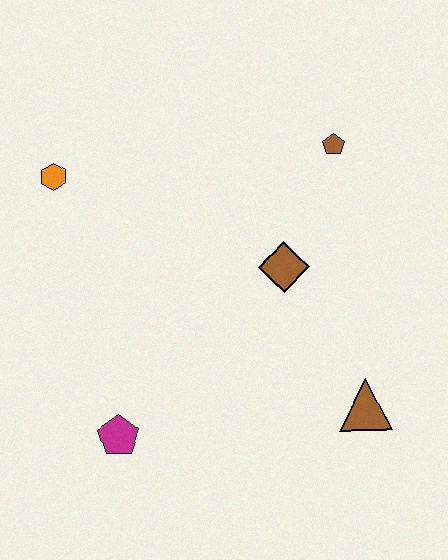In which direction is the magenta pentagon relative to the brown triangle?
The magenta pentagon is to the left of the brown triangle.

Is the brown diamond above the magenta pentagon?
Yes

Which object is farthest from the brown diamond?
The orange hexagon is farthest from the brown diamond.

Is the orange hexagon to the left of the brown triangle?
Yes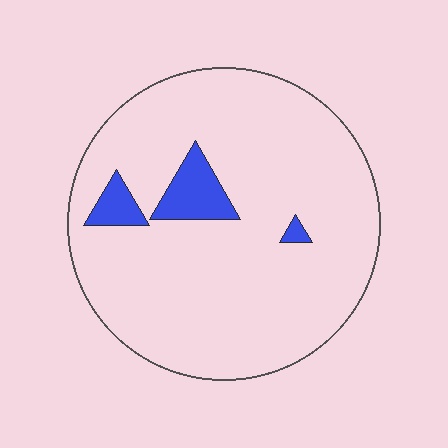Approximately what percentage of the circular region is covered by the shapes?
Approximately 10%.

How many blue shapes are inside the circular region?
3.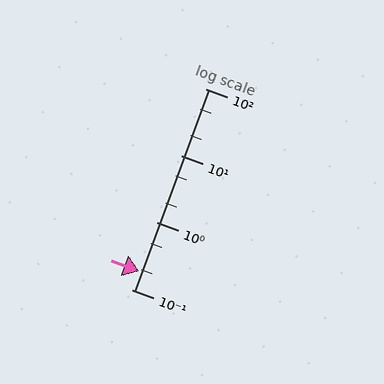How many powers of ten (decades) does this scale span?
The scale spans 3 decades, from 0.1 to 100.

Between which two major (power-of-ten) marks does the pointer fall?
The pointer is between 0.1 and 1.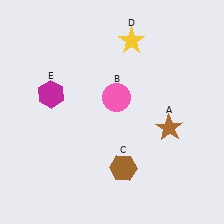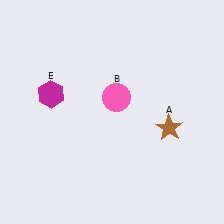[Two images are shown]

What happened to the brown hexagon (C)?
The brown hexagon (C) was removed in Image 2. It was in the bottom-right area of Image 1.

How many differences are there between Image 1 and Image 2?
There are 2 differences between the two images.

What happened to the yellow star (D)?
The yellow star (D) was removed in Image 2. It was in the top-right area of Image 1.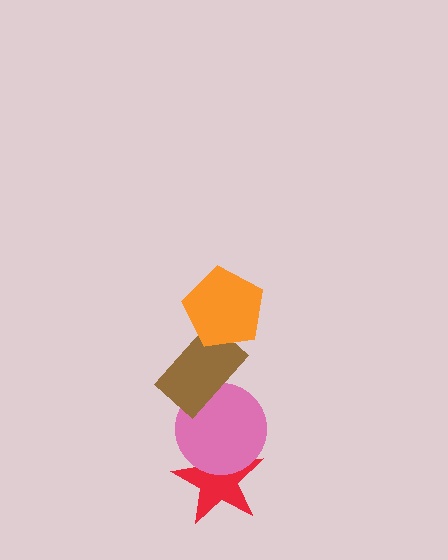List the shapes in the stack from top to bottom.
From top to bottom: the orange pentagon, the brown rectangle, the pink circle, the red star.